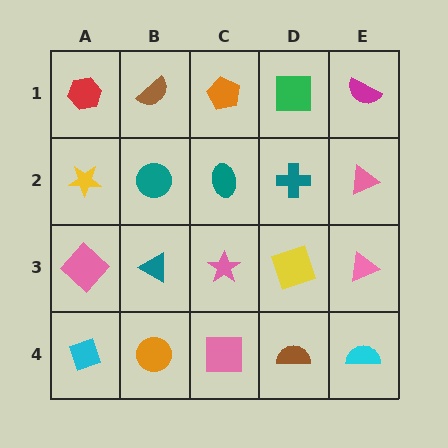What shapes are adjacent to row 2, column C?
An orange pentagon (row 1, column C), a pink star (row 3, column C), a teal circle (row 2, column B), a teal cross (row 2, column D).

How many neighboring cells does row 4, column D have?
3.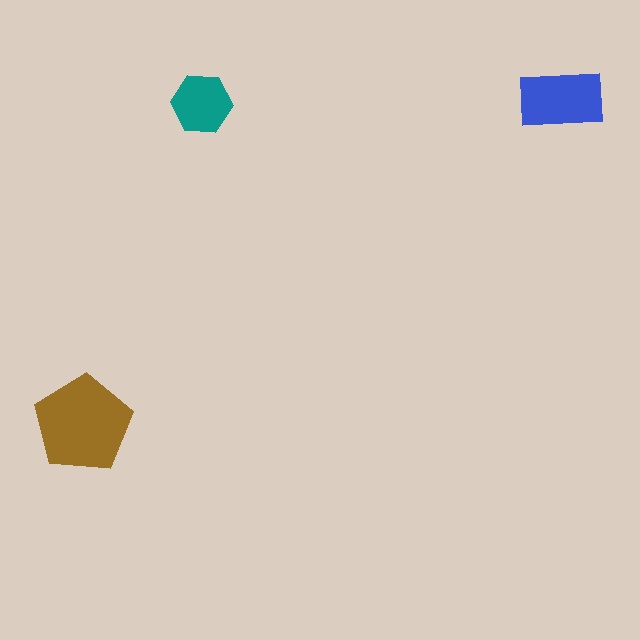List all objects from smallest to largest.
The teal hexagon, the blue rectangle, the brown pentagon.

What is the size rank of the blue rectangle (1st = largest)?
2nd.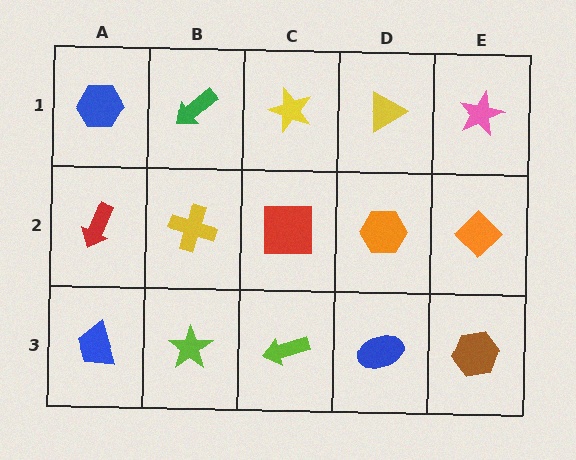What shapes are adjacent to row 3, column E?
An orange diamond (row 2, column E), a blue ellipse (row 3, column D).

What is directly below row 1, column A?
A red arrow.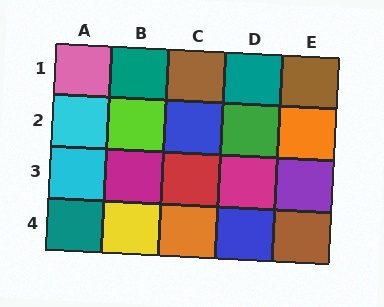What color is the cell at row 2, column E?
Orange.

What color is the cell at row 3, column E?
Purple.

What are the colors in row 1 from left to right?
Pink, teal, brown, teal, brown.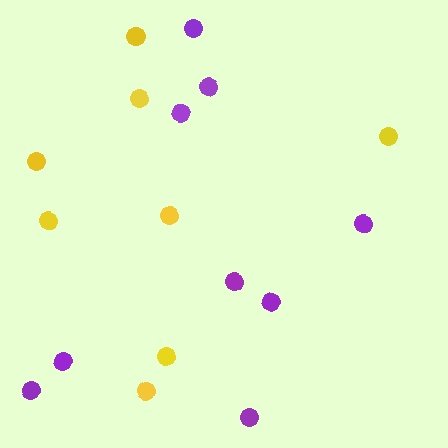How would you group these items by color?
There are 2 groups: one group of yellow circles (8) and one group of purple circles (9).